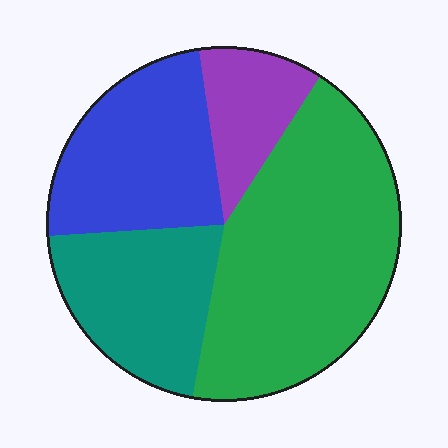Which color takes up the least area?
Purple, at roughly 10%.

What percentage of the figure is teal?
Teal takes up about one fifth (1/5) of the figure.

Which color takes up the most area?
Green, at roughly 45%.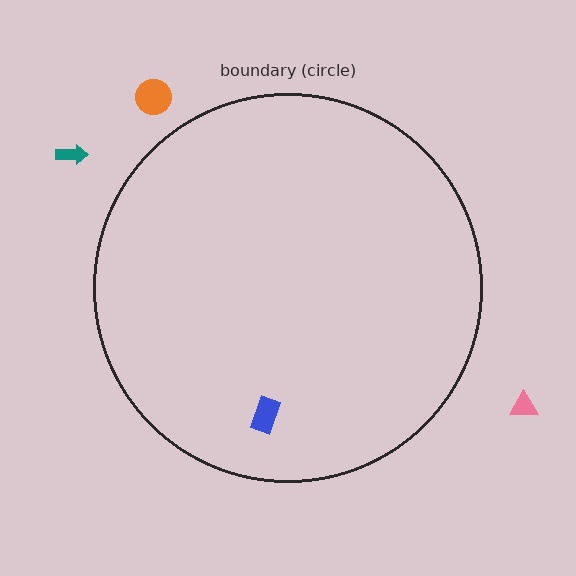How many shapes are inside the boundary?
1 inside, 3 outside.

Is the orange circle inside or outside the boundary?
Outside.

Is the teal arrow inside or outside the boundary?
Outside.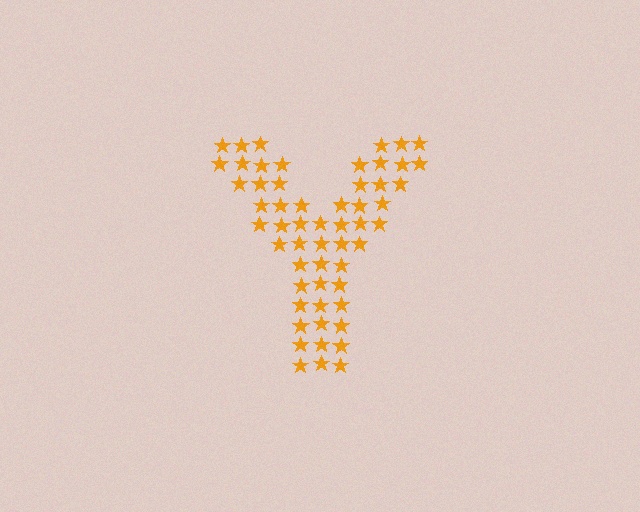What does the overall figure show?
The overall figure shows the letter Y.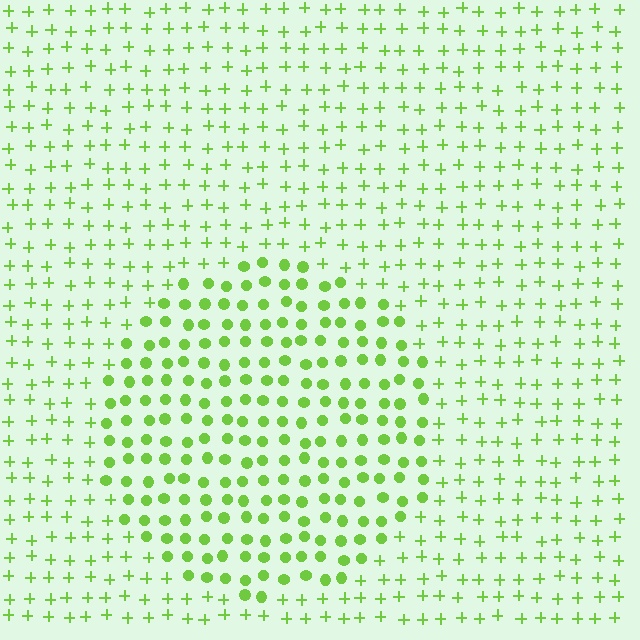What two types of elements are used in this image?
The image uses circles inside the circle region and plus signs outside it.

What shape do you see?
I see a circle.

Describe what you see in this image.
The image is filled with small lime elements arranged in a uniform grid. A circle-shaped region contains circles, while the surrounding area contains plus signs. The boundary is defined purely by the change in element shape.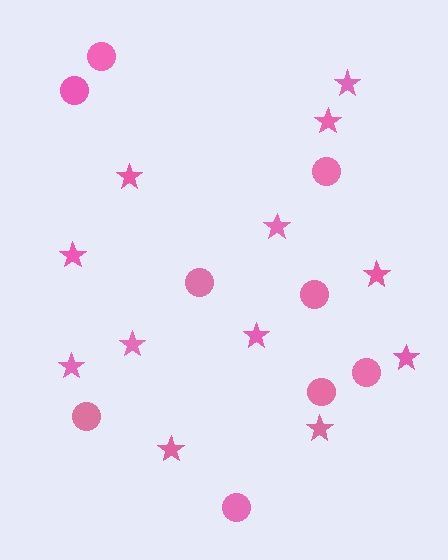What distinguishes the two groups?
There are 2 groups: one group of circles (9) and one group of stars (12).